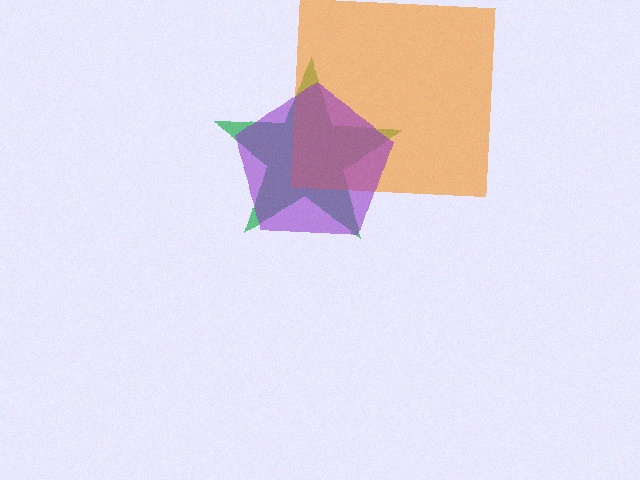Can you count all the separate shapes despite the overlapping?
Yes, there are 3 separate shapes.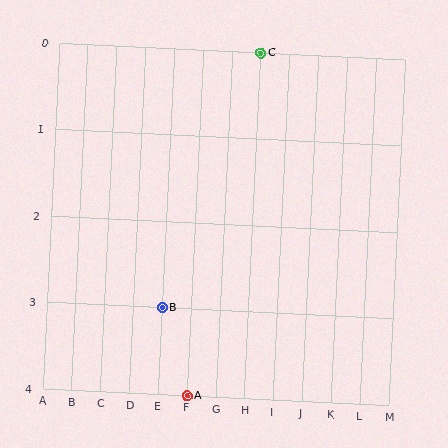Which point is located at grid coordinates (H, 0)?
Point C is at (H, 0).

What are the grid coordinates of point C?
Point C is at grid coordinates (H, 0).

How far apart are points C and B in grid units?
Points C and B are 3 columns and 3 rows apart (about 4.2 grid units diagonally).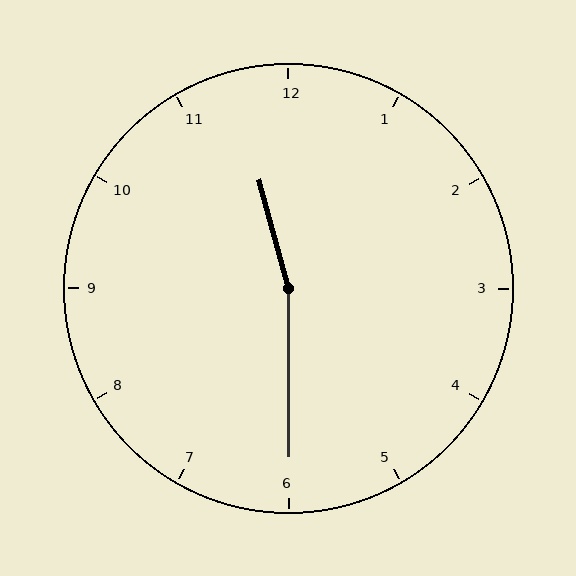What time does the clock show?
11:30.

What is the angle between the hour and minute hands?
Approximately 165 degrees.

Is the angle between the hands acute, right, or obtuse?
It is obtuse.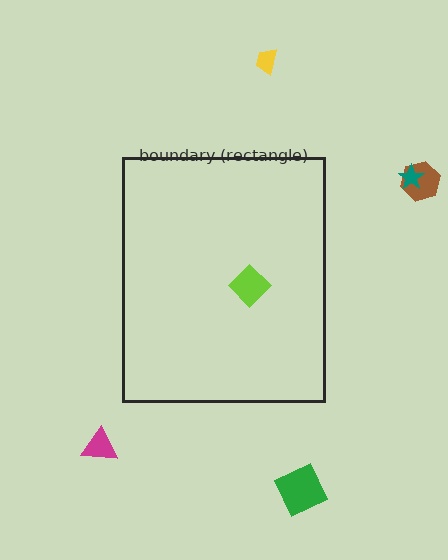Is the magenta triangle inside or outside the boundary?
Outside.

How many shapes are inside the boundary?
1 inside, 5 outside.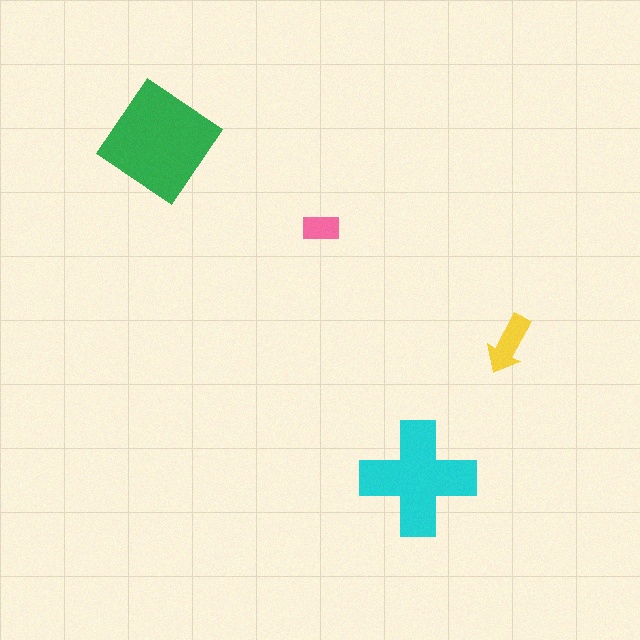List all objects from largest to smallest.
The green diamond, the cyan cross, the yellow arrow, the pink rectangle.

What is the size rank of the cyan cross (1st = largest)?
2nd.